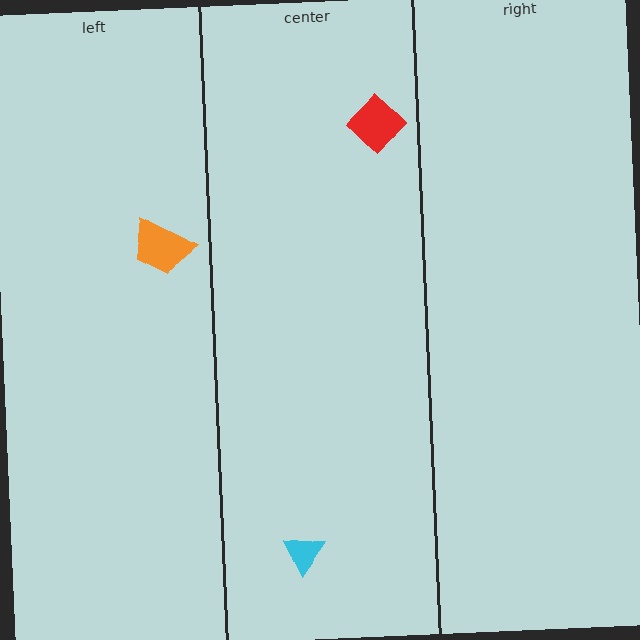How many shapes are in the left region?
1.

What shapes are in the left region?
The orange trapezoid.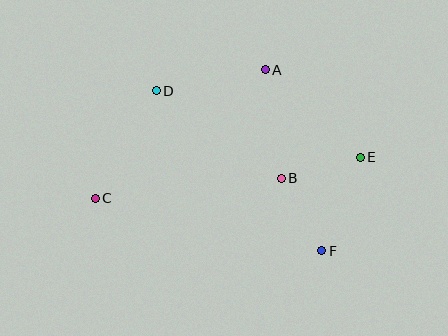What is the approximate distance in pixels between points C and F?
The distance between C and F is approximately 232 pixels.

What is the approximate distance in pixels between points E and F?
The distance between E and F is approximately 101 pixels.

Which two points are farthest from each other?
Points C and E are farthest from each other.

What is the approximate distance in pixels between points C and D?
The distance between C and D is approximately 123 pixels.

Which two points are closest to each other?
Points B and E are closest to each other.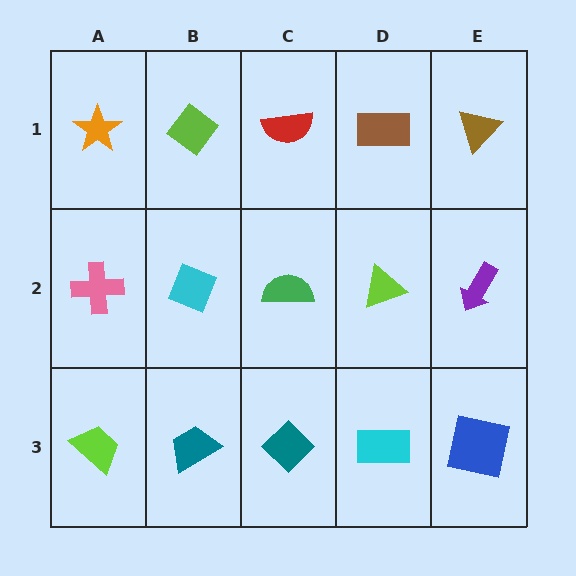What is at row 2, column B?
A cyan diamond.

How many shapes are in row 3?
5 shapes.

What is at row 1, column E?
A brown triangle.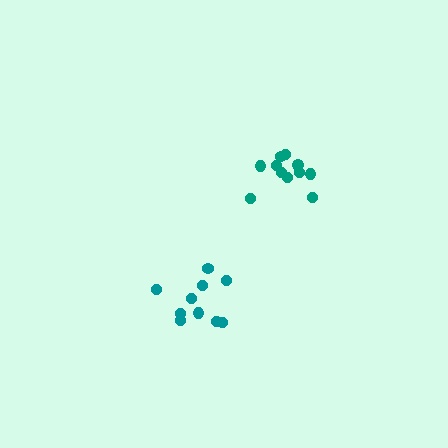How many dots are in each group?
Group 1: 11 dots, Group 2: 10 dots (21 total).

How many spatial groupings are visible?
There are 2 spatial groupings.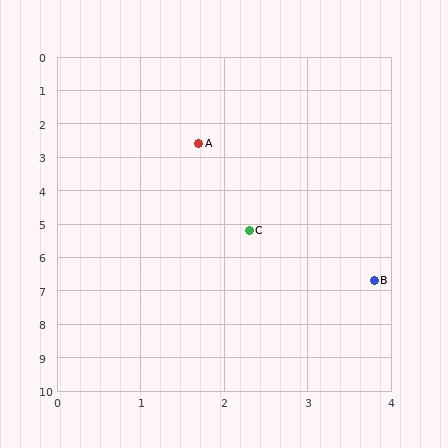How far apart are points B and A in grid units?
Points B and A are about 4.6 grid units apart.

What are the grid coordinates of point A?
Point A is at approximately (1.7, 2.6).